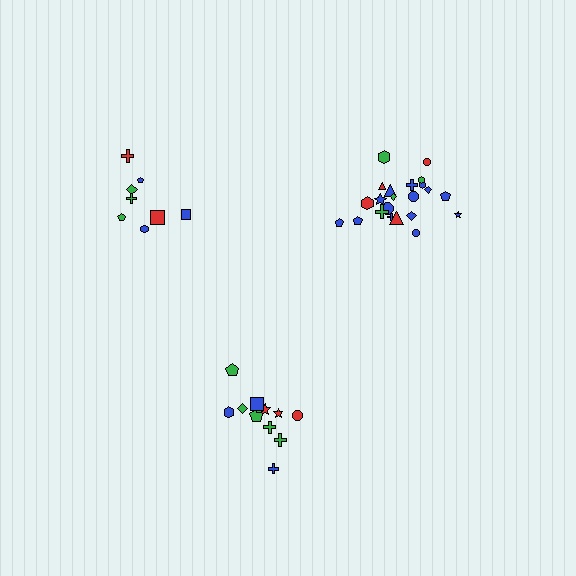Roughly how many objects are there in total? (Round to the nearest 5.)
Roughly 40 objects in total.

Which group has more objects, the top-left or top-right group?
The top-right group.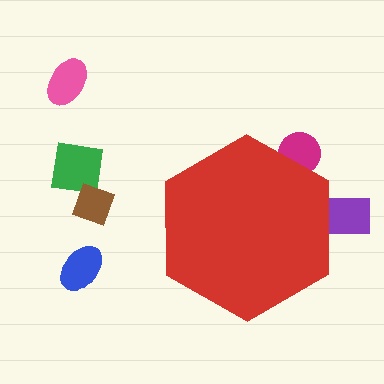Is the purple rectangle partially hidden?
Yes, the purple rectangle is partially hidden behind the red hexagon.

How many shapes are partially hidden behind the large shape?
2 shapes are partially hidden.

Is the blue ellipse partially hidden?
No, the blue ellipse is fully visible.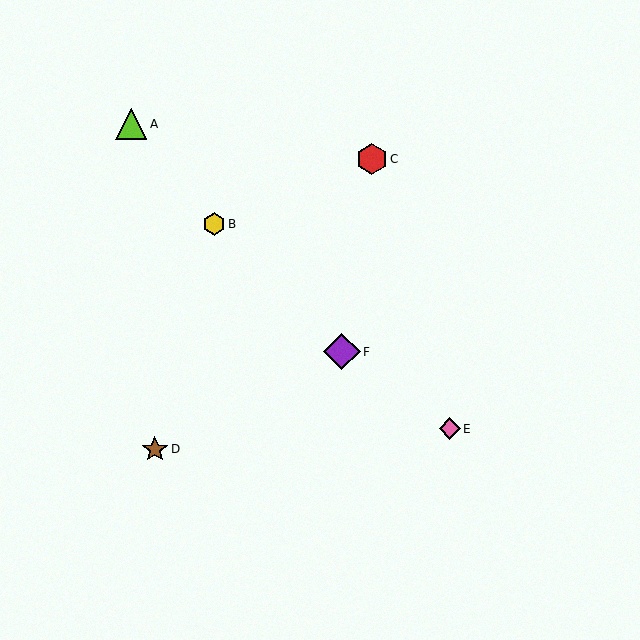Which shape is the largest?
The purple diamond (labeled F) is the largest.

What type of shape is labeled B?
Shape B is a yellow hexagon.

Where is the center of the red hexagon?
The center of the red hexagon is at (372, 159).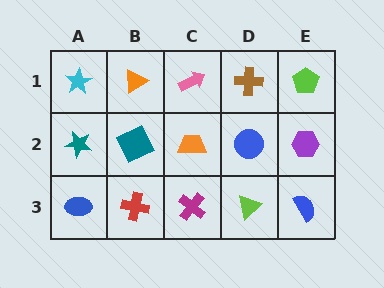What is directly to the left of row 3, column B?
A blue ellipse.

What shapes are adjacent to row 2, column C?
A pink arrow (row 1, column C), a magenta cross (row 3, column C), a teal square (row 2, column B), a blue circle (row 2, column D).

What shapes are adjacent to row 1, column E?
A purple hexagon (row 2, column E), a brown cross (row 1, column D).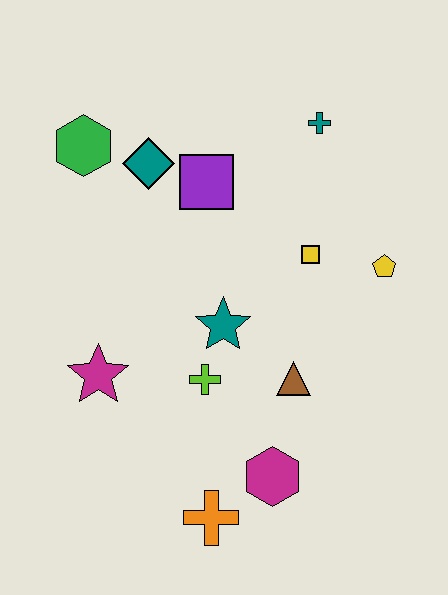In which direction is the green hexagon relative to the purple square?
The green hexagon is to the left of the purple square.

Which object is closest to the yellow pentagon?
The yellow square is closest to the yellow pentagon.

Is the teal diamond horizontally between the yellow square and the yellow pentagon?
No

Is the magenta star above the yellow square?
No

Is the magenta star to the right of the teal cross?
No